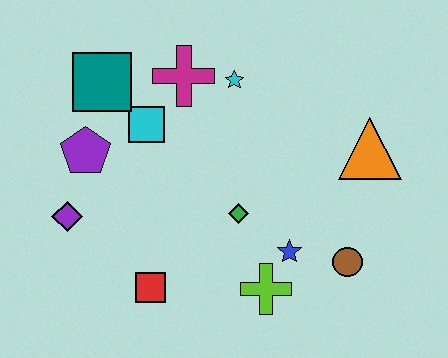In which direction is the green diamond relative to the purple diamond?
The green diamond is to the right of the purple diamond.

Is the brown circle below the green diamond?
Yes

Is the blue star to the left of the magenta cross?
No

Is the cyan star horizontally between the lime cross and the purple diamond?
Yes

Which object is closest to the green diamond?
The blue star is closest to the green diamond.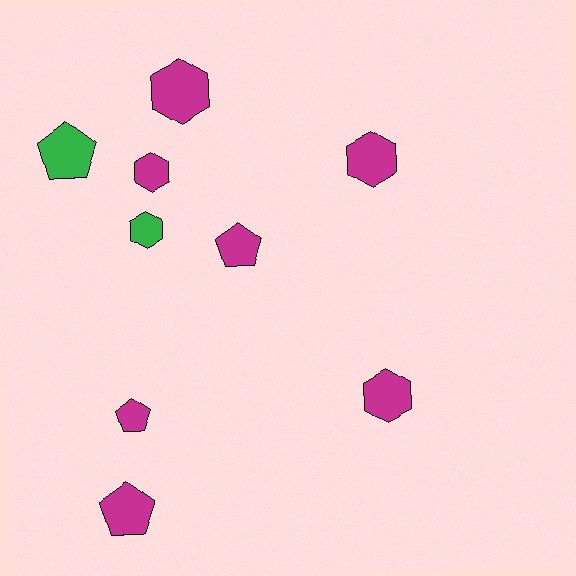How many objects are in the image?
There are 9 objects.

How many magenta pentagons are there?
There are 3 magenta pentagons.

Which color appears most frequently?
Magenta, with 7 objects.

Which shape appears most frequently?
Hexagon, with 5 objects.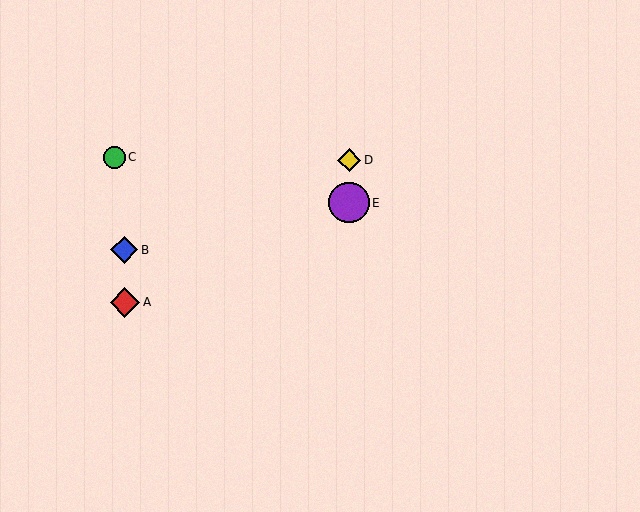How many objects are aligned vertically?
2 objects (D, E) are aligned vertically.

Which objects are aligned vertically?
Objects D, E are aligned vertically.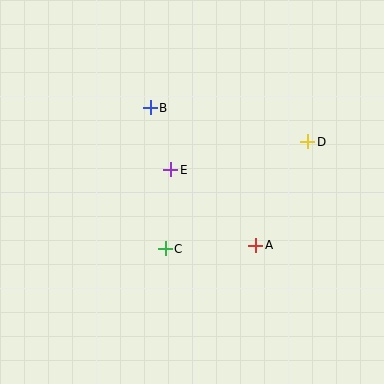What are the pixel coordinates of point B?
Point B is at (150, 108).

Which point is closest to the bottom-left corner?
Point C is closest to the bottom-left corner.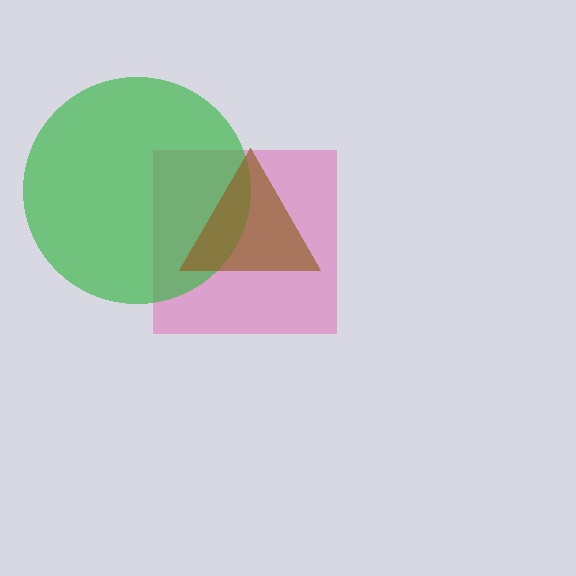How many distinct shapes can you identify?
There are 3 distinct shapes: a pink square, a green circle, a brown triangle.